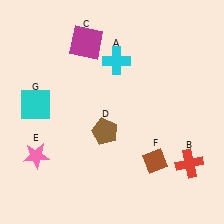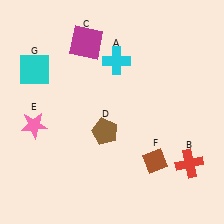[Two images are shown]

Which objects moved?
The objects that moved are: the pink star (E), the cyan square (G).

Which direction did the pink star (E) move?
The pink star (E) moved up.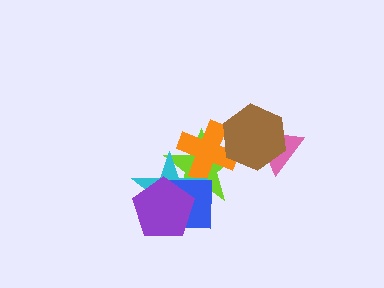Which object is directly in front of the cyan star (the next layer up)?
The blue square is directly in front of the cyan star.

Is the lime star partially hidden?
Yes, it is partially covered by another shape.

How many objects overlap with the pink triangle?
1 object overlaps with the pink triangle.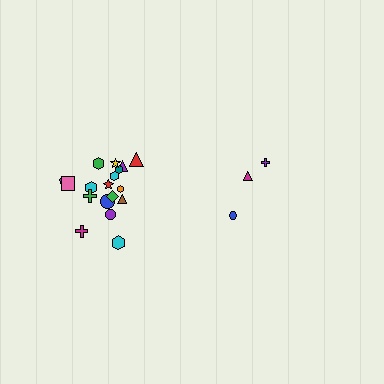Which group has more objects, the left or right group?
The left group.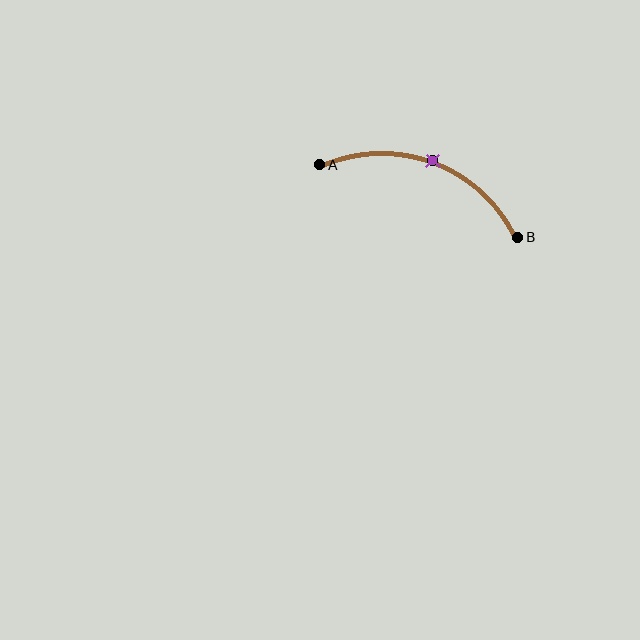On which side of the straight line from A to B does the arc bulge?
The arc bulges above the straight line connecting A and B.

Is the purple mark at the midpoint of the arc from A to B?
Yes. The purple mark lies on the arc at equal arc-length from both A and B — it is the arc midpoint.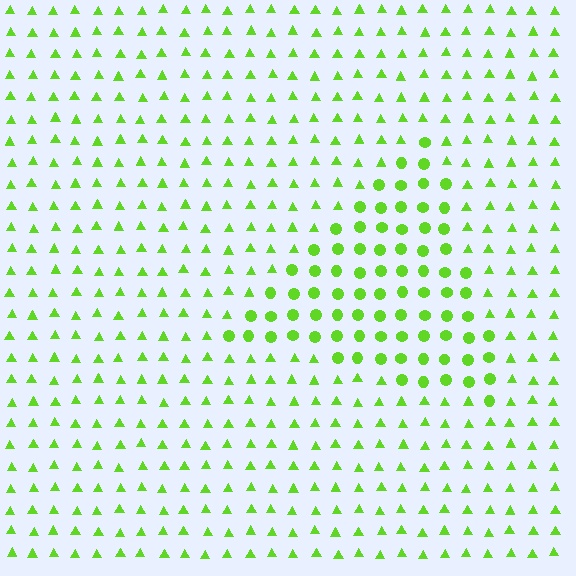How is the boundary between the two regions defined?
The boundary is defined by a change in element shape: circles inside vs. triangles outside. All elements share the same color and spacing.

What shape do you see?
I see a triangle.